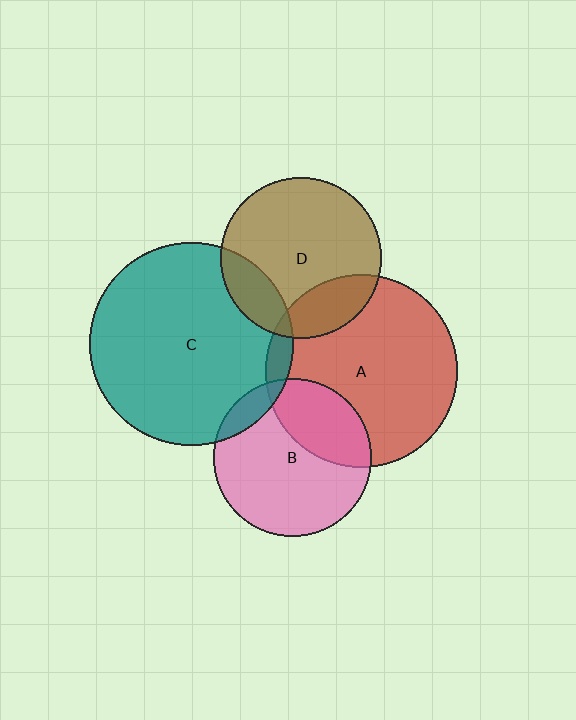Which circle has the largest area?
Circle C (teal).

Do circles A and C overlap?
Yes.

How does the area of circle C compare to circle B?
Approximately 1.7 times.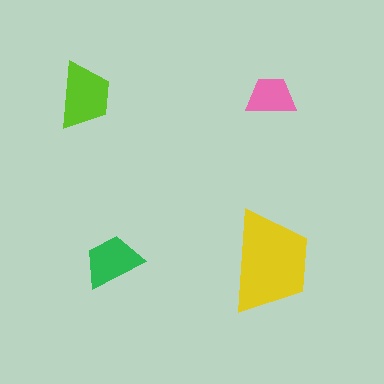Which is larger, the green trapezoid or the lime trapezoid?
The lime one.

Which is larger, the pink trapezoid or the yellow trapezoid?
The yellow one.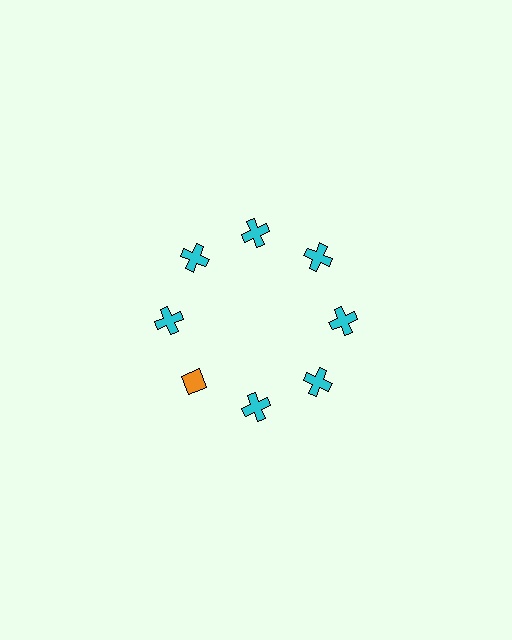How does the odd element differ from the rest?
It differs in both color (orange instead of cyan) and shape (diamond instead of cross).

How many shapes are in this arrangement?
There are 8 shapes arranged in a ring pattern.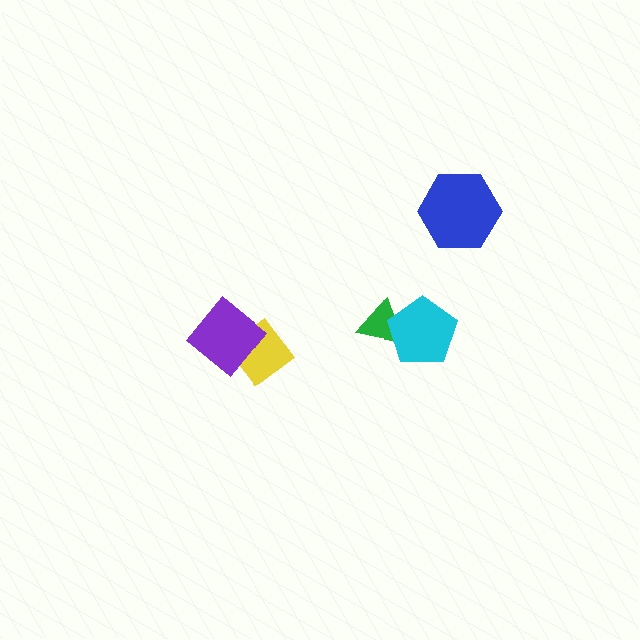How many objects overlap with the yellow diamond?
1 object overlaps with the yellow diamond.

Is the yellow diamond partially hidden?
Yes, it is partially covered by another shape.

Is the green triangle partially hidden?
Yes, it is partially covered by another shape.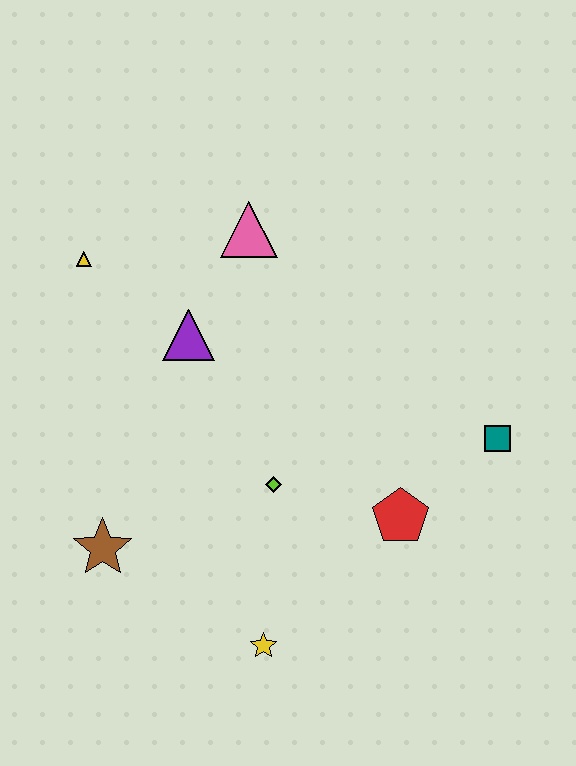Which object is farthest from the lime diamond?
The yellow triangle is farthest from the lime diamond.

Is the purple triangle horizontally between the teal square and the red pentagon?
No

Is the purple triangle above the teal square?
Yes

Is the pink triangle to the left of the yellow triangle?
No